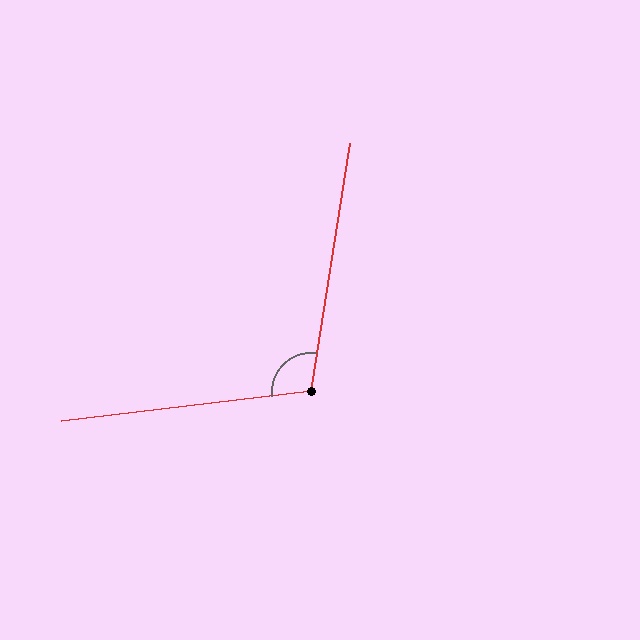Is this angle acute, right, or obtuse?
It is obtuse.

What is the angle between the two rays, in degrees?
Approximately 106 degrees.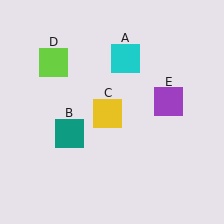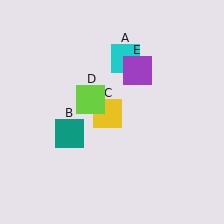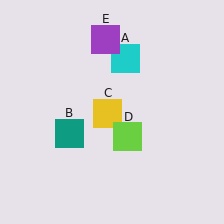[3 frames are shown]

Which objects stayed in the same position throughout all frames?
Cyan square (object A) and teal square (object B) and yellow square (object C) remained stationary.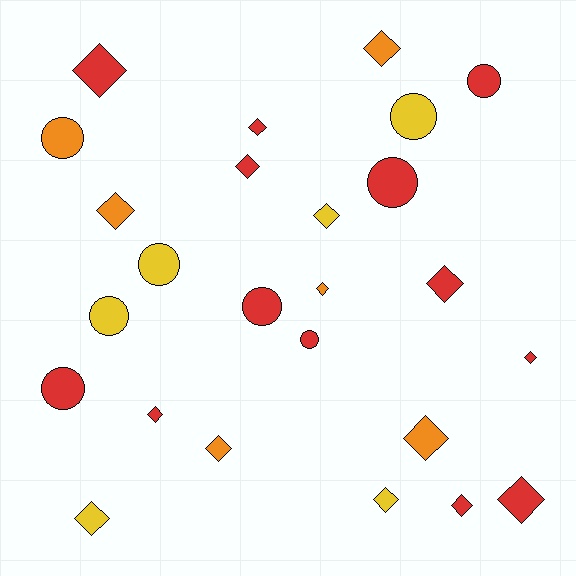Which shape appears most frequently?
Diamond, with 16 objects.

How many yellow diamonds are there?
There are 3 yellow diamonds.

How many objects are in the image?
There are 25 objects.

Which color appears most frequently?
Red, with 13 objects.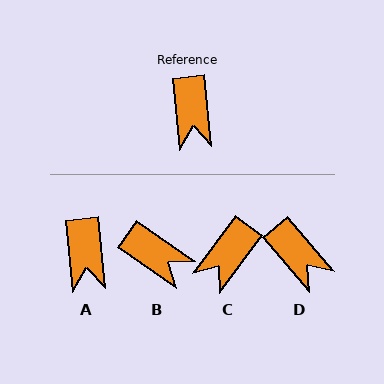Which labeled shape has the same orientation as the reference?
A.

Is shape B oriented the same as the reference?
No, it is off by about 49 degrees.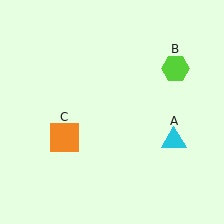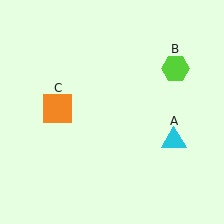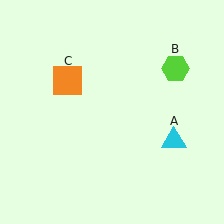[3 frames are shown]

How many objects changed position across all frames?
1 object changed position: orange square (object C).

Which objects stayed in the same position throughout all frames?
Cyan triangle (object A) and lime hexagon (object B) remained stationary.